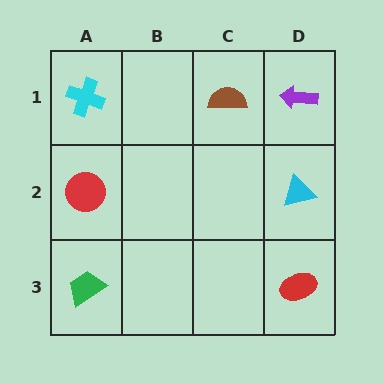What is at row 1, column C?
A brown semicircle.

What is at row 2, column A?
A red circle.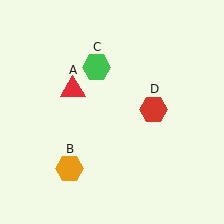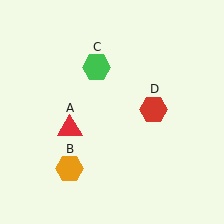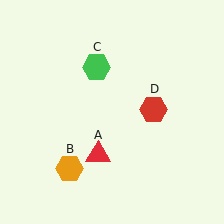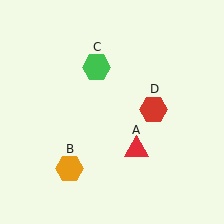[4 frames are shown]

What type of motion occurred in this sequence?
The red triangle (object A) rotated counterclockwise around the center of the scene.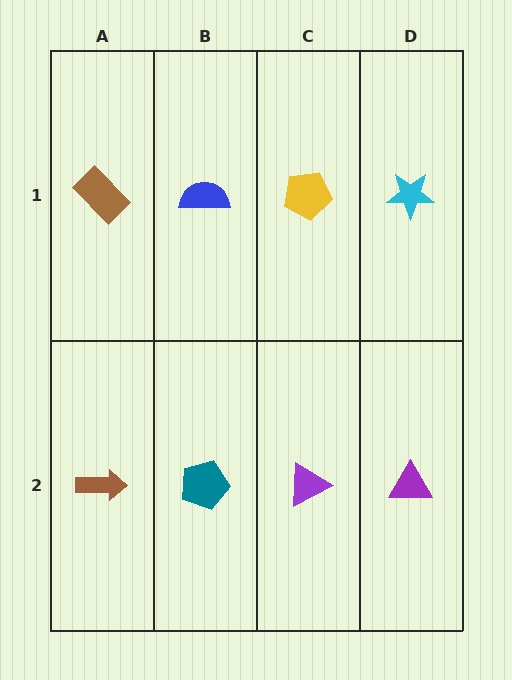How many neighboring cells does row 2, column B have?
3.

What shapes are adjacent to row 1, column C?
A purple triangle (row 2, column C), a blue semicircle (row 1, column B), a cyan star (row 1, column D).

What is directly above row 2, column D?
A cyan star.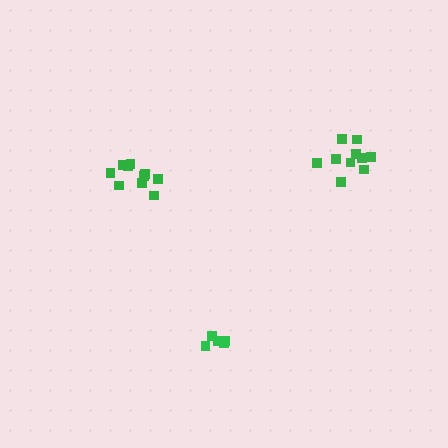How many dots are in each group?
Group 1: 5 dots, Group 2: 11 dots, Group 3: 10 dots (26 total).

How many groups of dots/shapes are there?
There are 3 groups.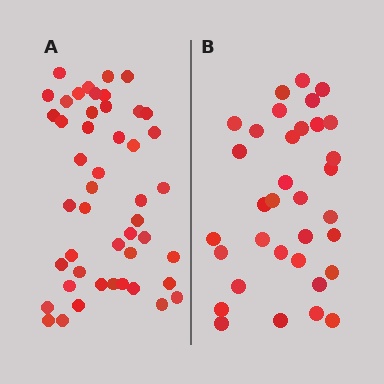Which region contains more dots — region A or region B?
Region A (the left region) has more dots.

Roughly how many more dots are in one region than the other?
Region A has approximately 15 more dots than region B.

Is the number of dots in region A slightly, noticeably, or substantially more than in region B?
Region A has noticeably more, but not dramatically so. The ratio is roughly 1.4 to 1.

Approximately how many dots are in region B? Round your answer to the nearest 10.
About 30 dots. (The exact count is 34, which rounds to 30.)